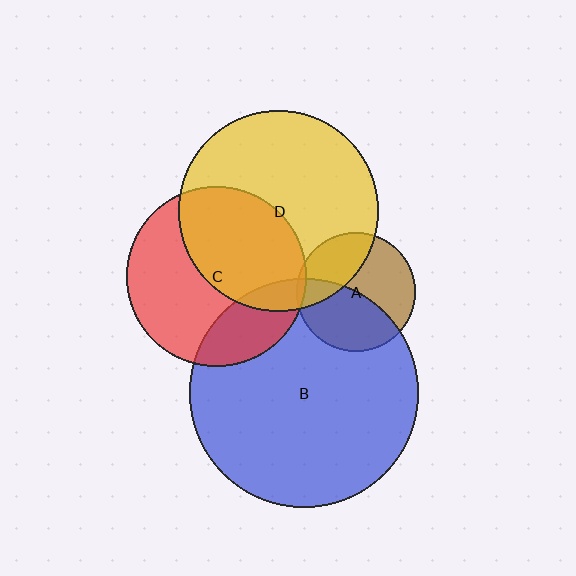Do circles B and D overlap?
Yes.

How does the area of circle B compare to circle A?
Approximately 3.7 times.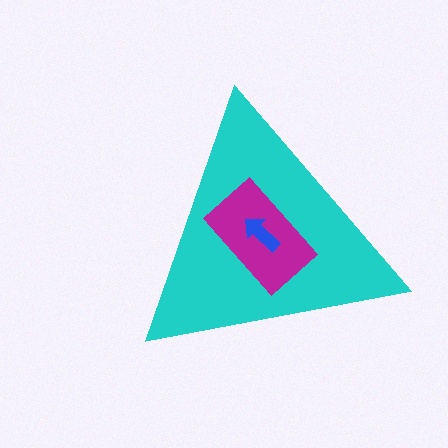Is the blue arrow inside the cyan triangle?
Yes.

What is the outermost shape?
The cyan triangle.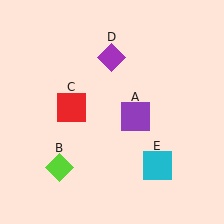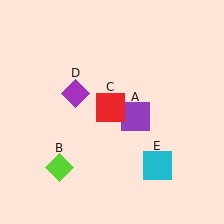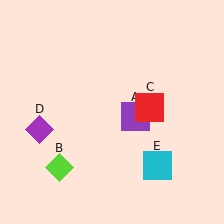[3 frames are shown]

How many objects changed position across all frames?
2 objects changed position: red square (object C), purple diamond (object D).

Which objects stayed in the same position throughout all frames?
Purple square (object A) and lime diamond (object B) and cyan square (object E) remained stationary.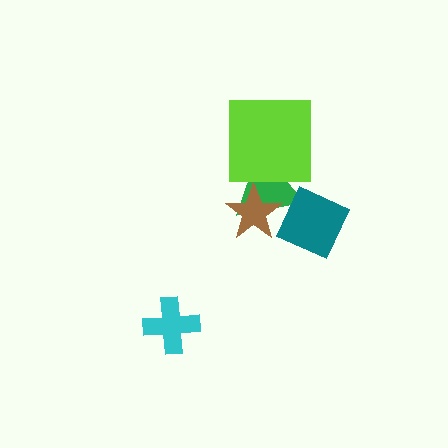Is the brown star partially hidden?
No, no other shape covers it.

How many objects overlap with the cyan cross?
0 objects overlap with the cyan cross.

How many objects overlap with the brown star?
1 object overlaps with the brown star.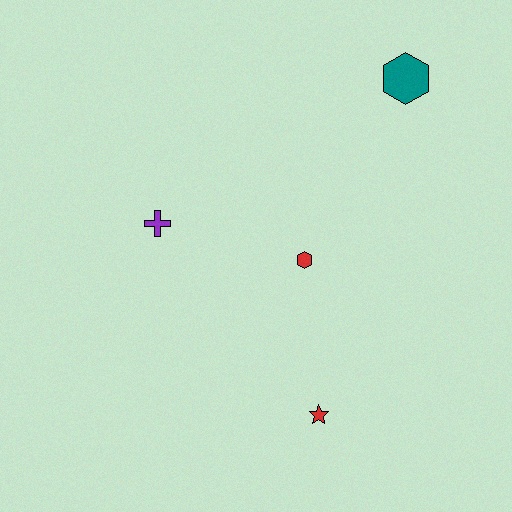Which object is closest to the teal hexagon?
The red hexagon is closest to the teal hexagon.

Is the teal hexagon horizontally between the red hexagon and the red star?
No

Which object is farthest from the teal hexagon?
The red star is farthest from the teal hexagon.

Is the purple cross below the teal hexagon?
Yes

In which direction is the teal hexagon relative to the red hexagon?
The teal hexagon is above the red hexagon.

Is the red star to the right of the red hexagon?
Yes